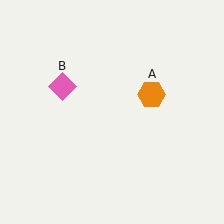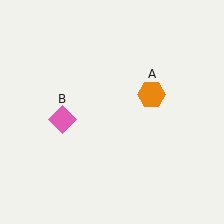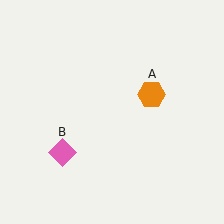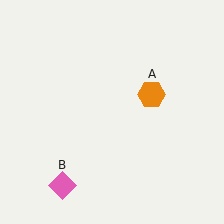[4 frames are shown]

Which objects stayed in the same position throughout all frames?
Orange hexagon (object A) remained stationary.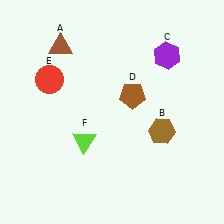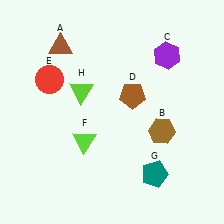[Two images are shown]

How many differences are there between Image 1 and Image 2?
There are 2 differences between the two images.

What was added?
A teal pentagon (G), a lime triangle (H) were added in Image 2.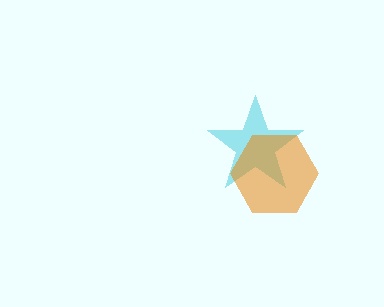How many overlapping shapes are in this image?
There are 2 overlapping shapes in the image.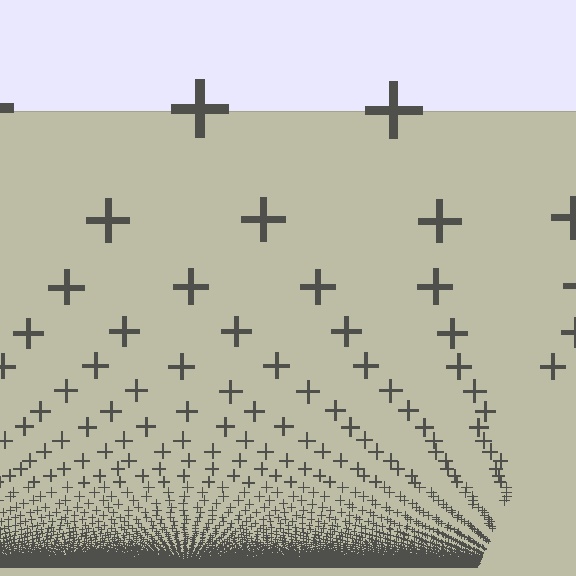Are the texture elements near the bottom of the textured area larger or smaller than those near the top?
Smaller. The gradient is inverted — elements near the bottom are smaller and denser.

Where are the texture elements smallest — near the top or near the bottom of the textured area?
Near the bottom.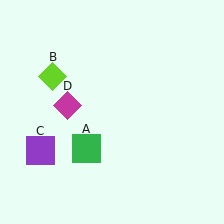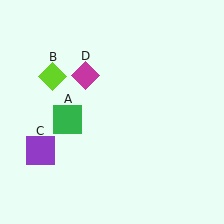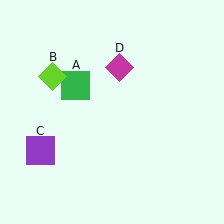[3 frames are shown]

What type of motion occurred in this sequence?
The green square (object A), magenta diamond (object D) rotated clockwise around the center of the scene.